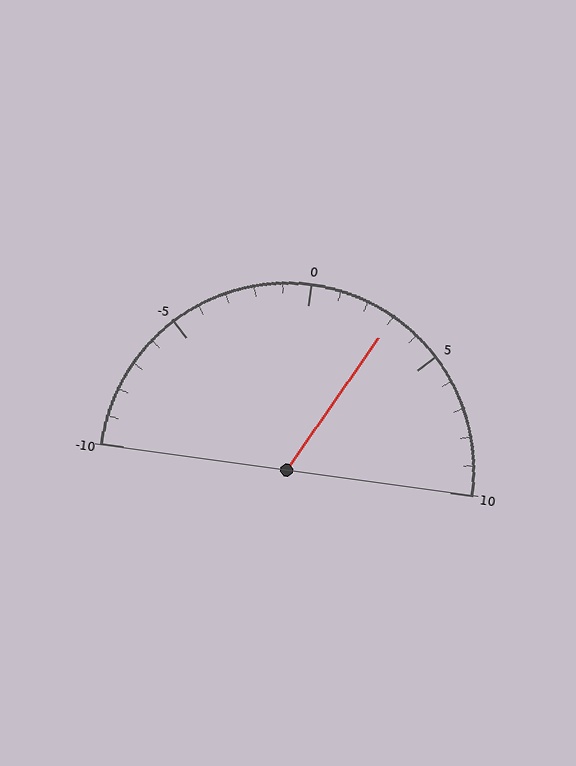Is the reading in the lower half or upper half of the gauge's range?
The reading is in the upper half of the range (-10 to 10).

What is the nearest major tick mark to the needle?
The nearest major tick mark is 5.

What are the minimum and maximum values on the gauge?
The gauge ranges from -10 to 10.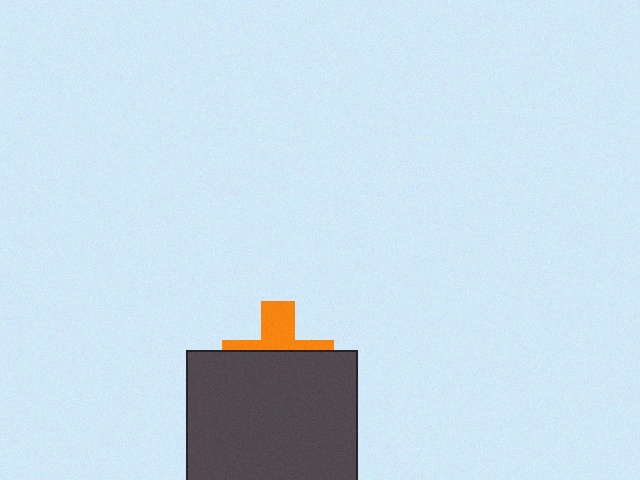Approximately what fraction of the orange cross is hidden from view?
Roughly 63% of the orange cross is hidden behind the dark gray rectangle.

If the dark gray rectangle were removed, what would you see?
You would see the complete orange cross.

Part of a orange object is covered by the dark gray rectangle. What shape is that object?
It is a cross.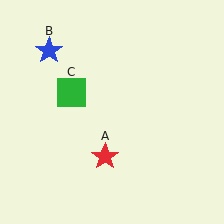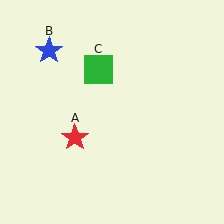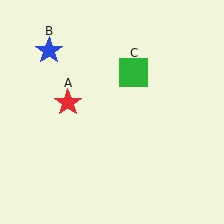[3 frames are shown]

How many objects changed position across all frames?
2 objects changed position: red star (object A), green square (object C).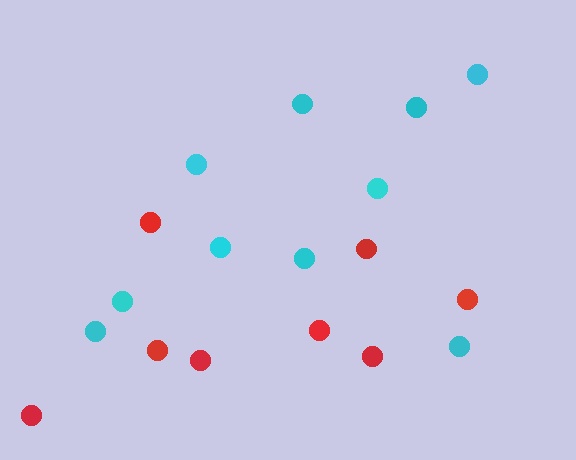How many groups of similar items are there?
There are 2 groups: one group of cyan circles (10) and one group of red circles (8).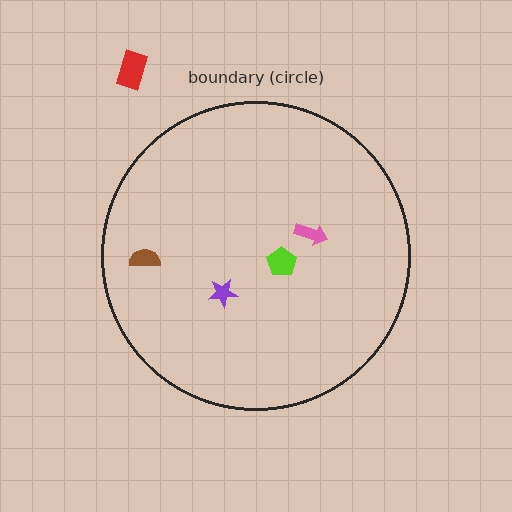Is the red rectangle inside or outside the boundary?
Outside.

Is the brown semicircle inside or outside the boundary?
Inside.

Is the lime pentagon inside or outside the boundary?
Inside.